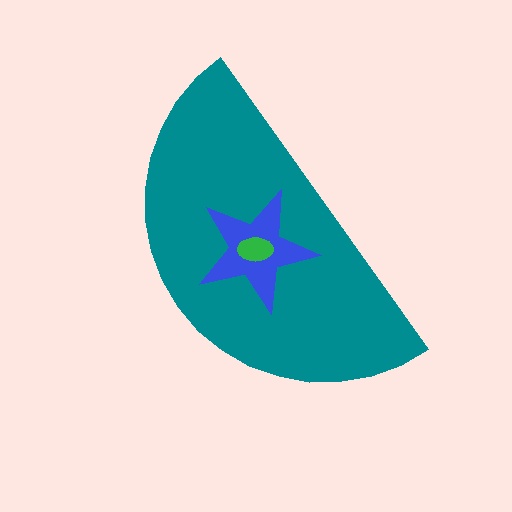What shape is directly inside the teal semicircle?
The blue star.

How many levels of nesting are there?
3.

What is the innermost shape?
The green ellipse.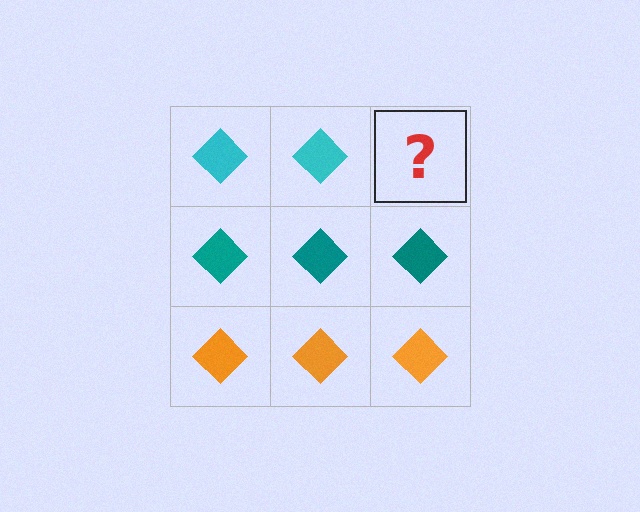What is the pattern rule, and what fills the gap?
The rule is that each row has a consistent color. The gap should be filled with a cyan diamond.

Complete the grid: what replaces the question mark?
The question mark should be replaced with a cyan diamond.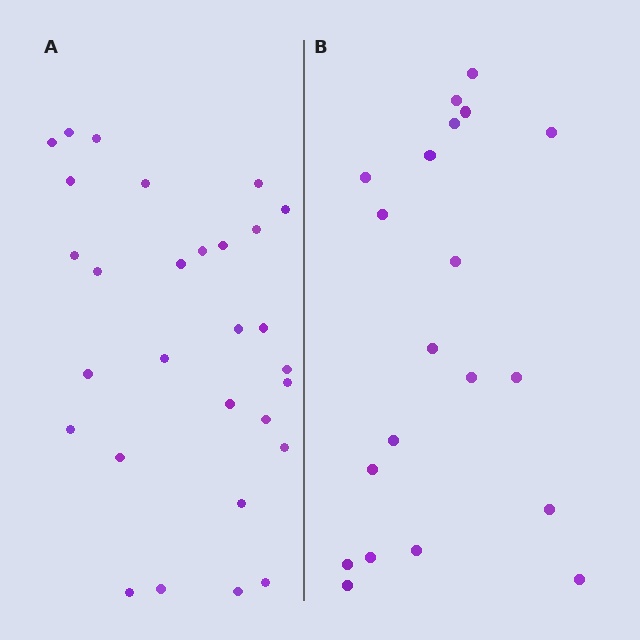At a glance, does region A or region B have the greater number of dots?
Region A (the left region) has more dots.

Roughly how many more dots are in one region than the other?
Region A has roughly 8 or so more dots than region B.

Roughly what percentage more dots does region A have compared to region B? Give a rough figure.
About 45% more.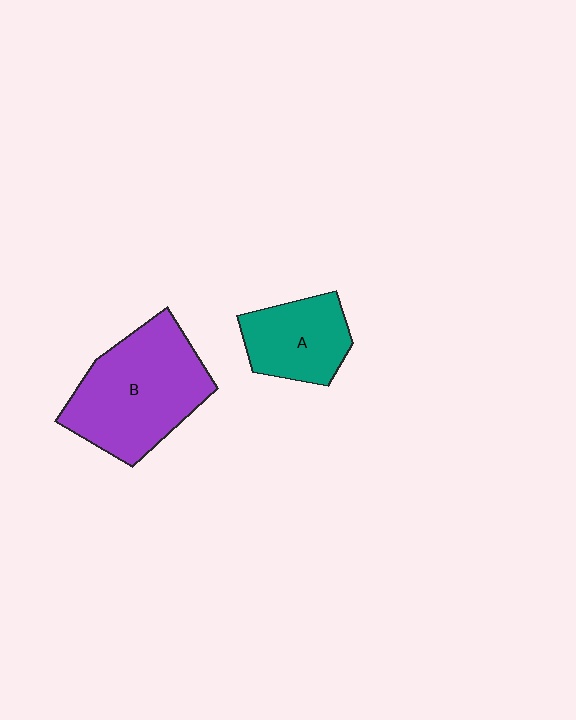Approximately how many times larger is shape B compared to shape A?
Approximately 1.8 times.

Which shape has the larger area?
Shape B (purple).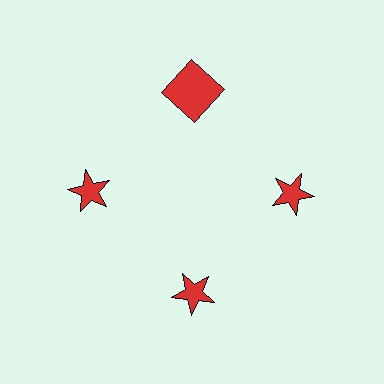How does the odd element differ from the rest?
It has a different shape: square instead of star.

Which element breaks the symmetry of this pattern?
The red square at roughly the 12 o'clock position breaks the symmetry. All other shapes are red stars.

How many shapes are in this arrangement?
There are 4 shapes arranged in a ring pattern.